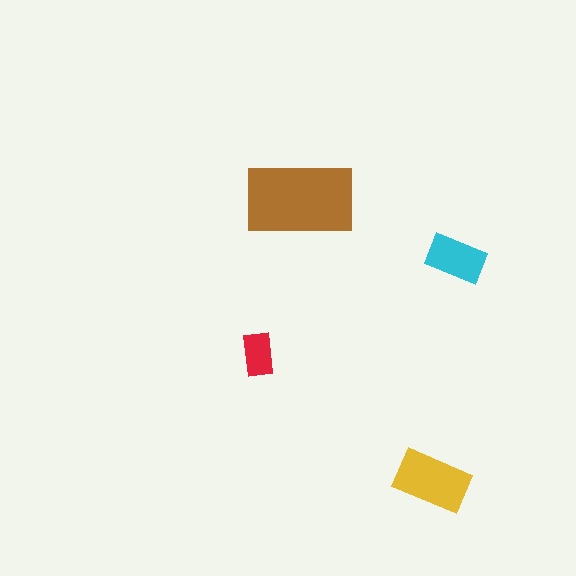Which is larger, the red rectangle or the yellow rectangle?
The yellow one.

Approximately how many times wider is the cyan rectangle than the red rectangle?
About 1.5 times wider.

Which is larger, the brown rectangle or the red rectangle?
The brown one.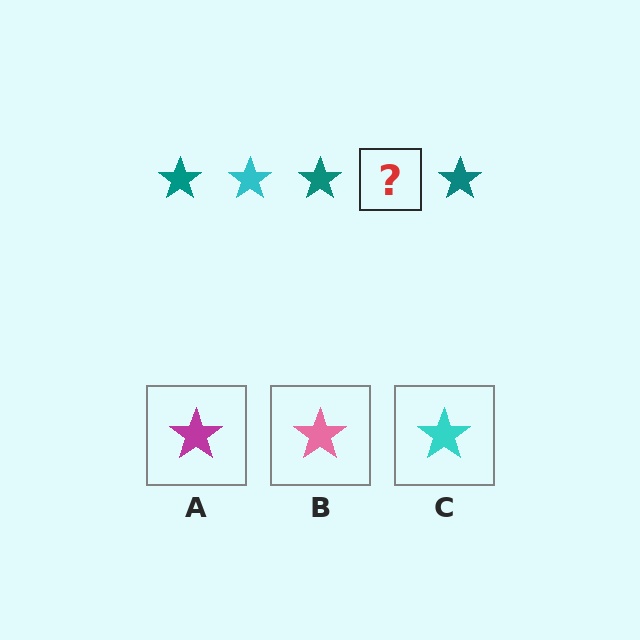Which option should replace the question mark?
Option C.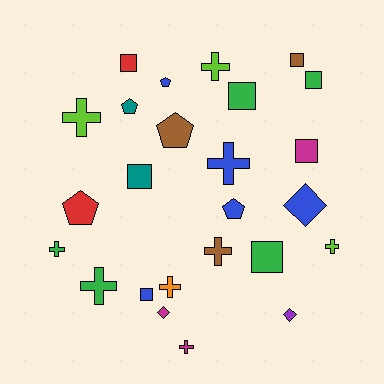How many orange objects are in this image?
There is 1 orange object.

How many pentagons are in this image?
There are 5 pentagons.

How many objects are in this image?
There are 25 objects.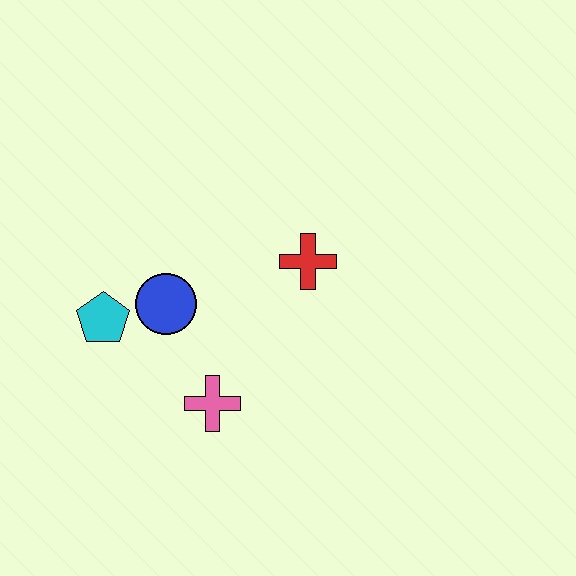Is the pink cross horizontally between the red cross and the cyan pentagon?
Yes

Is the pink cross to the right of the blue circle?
Yes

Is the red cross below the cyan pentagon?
No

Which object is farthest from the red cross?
The cyan pentagon is farthest from the red cross.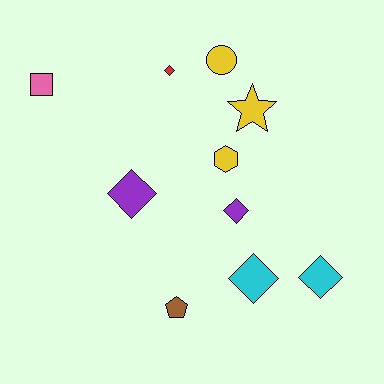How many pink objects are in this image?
There is 1 pink object.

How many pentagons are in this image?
There is 1 pentagon.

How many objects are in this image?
There are 10 objects.